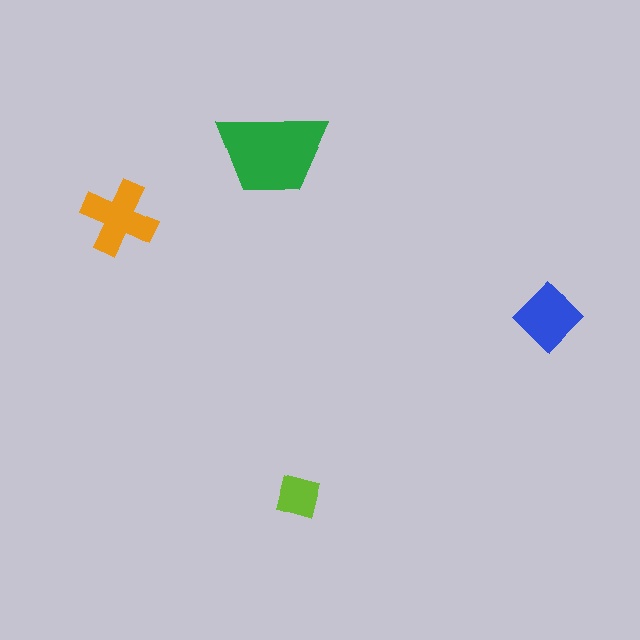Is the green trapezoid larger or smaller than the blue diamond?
Larger.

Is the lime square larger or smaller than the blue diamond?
Smaller.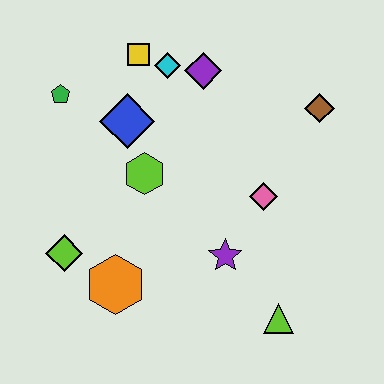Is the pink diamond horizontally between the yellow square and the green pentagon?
No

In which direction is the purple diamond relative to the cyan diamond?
The purple diamond is to the right of the cyan diamond.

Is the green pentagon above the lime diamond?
Yes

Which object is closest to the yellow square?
The cyan diamond is closest to the yellow square.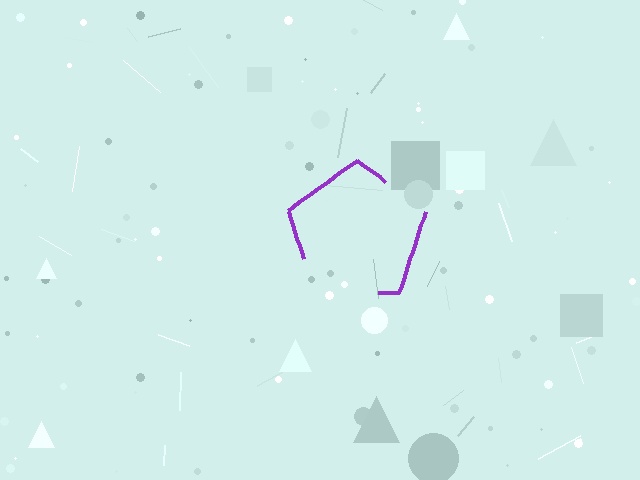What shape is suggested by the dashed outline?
The dashed outline suggests a pentagon.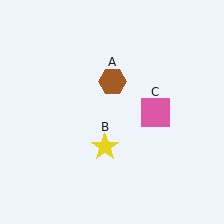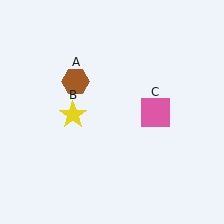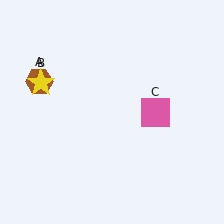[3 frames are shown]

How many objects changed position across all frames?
2 objects changed position: brown hexagon (object A), yellow star (object B).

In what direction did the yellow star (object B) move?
The yellow star (object B) moved up and to the left.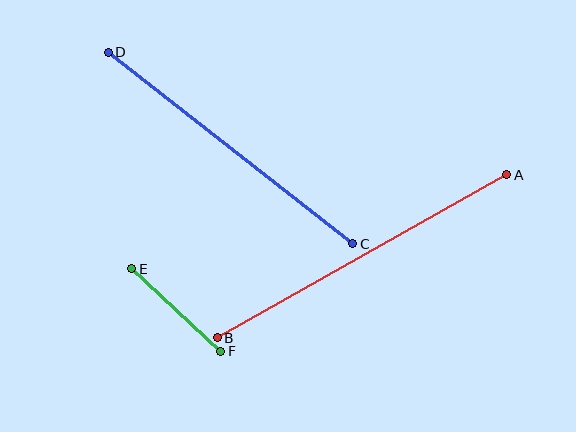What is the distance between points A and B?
The distance is approximately 332 pixels.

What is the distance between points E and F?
The distance is approximately 121 pixels.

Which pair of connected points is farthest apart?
Points A and B are farthest apart.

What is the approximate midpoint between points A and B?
The midpoint is at approximately (362, 256) pixels.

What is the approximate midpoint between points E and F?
The midpoint is at approximately (176, 310) pixels.